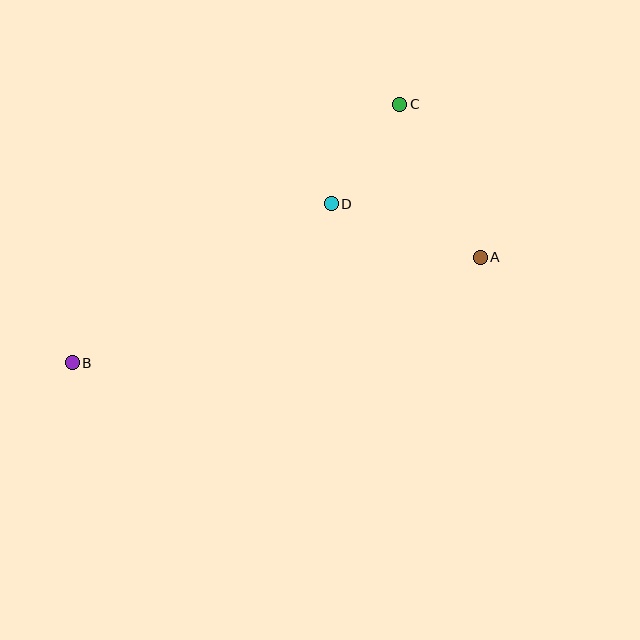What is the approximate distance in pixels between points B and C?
The distance between B and C is approximately 417 pixels.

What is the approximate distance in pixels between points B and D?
The distance between B and D is approximately 304 pixels.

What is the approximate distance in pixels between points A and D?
The distance between A and D is approximately 159 pixels.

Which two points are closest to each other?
Points C and D are closest to each other.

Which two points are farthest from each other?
Points A and B are farthest from each other.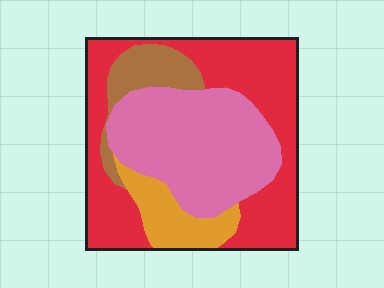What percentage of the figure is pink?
Pink takes up about three eighths (3/8) of the figure.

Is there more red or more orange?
Red.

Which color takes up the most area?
Red, at roughly 45%.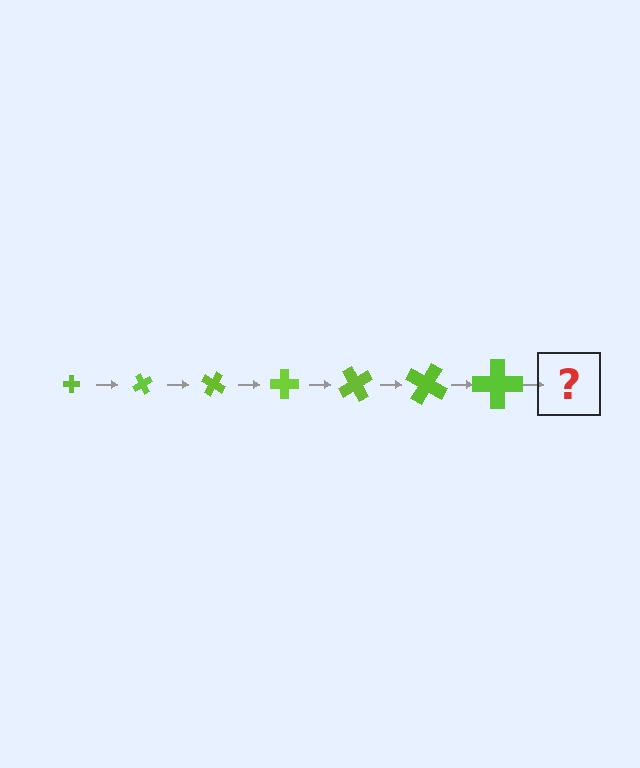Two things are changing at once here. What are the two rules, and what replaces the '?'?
The two rules are that the cross grows larger each step and it rotates 60 degrees each step. The '?' should be a cross, larger than the previous one and rotated 420 degrees from the start.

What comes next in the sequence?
The next element should be a cross, larger than the previous one and rotated 420 degrees from the start.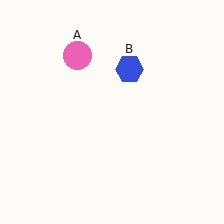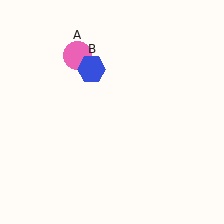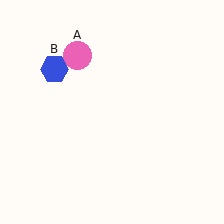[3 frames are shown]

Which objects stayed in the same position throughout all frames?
Pink circle (object A) remained stationary.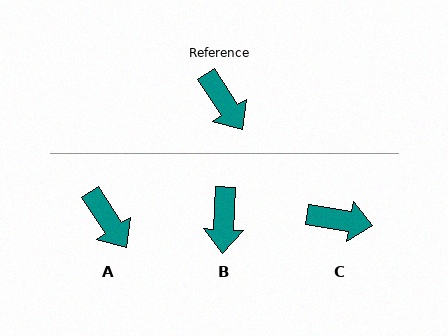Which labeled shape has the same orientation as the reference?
A.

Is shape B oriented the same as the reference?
No, it is off by about 36 degrees.